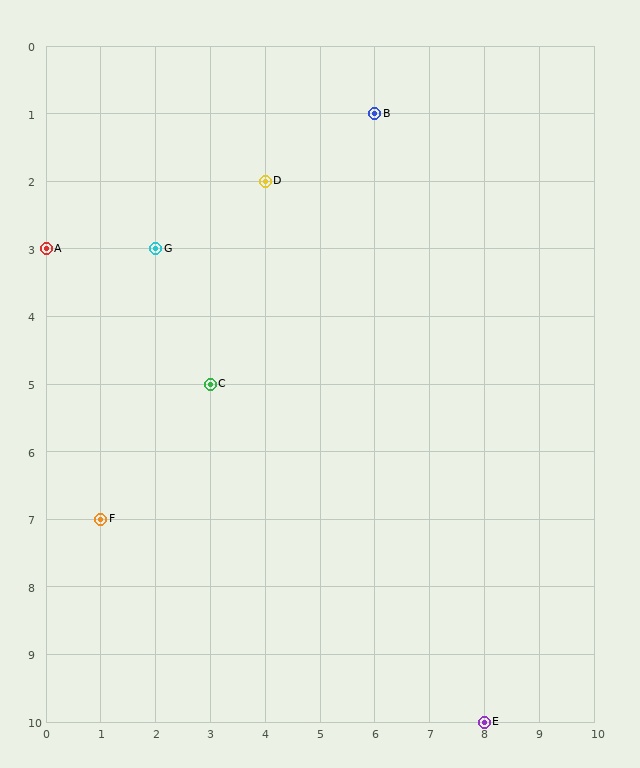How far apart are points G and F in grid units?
Points G and F are 1 column and 4 rows apart (about 4.1 grid units diagonally).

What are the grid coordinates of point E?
Point E is at grid coordinates (8, 10).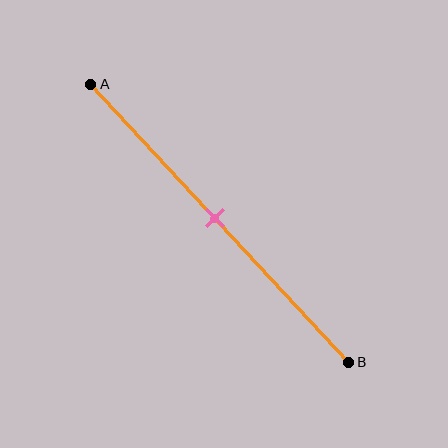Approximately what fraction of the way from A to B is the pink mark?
The pink mark is approximately 50% of the way from A to B.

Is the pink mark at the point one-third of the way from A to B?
No, the mark is at about 50% from A, not at the 33% one-third point.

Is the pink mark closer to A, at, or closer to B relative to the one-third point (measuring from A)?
The pink mark is closer to point B than the one-third point of segment AB.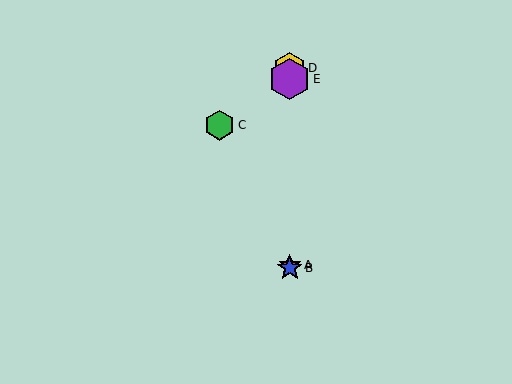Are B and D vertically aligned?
Yes, both are at x≈290.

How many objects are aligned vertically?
4 objects (A, B, D, E) are aligned vertically.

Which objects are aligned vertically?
Objects A, B, D, E are aligned vertically.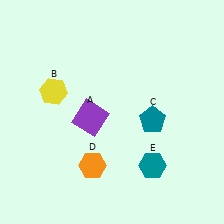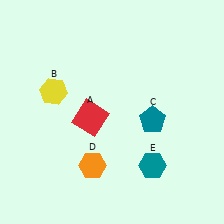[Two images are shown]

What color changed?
The square (A) changed from purple in Image 1 to red in Image 2.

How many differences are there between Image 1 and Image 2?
There is 1 difference between the two images.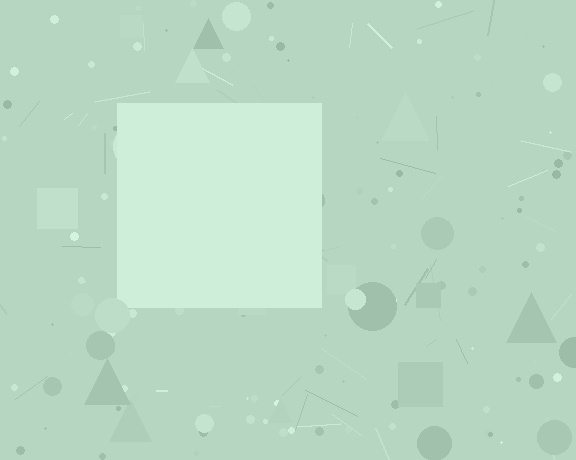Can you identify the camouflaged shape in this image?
The camouflaged shape is a square.